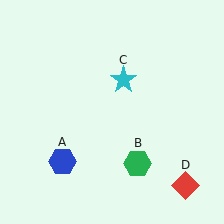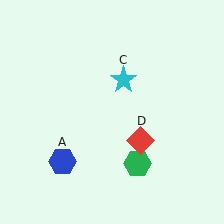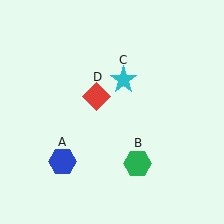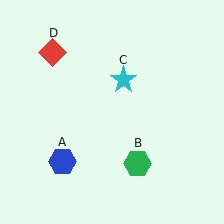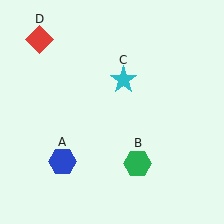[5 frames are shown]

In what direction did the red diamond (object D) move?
The red diamond (object D) moved up and to the left.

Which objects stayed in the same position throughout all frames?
Blue hexagon (object A) and green hexagon (object B) and cyan star (object C) remained stationary.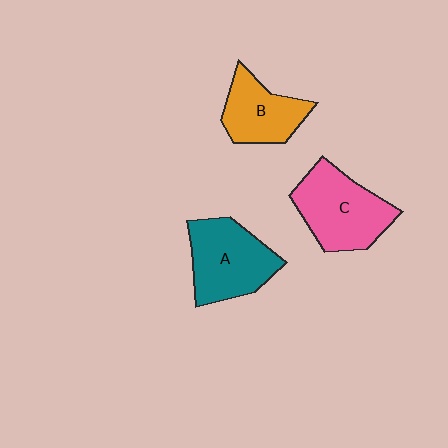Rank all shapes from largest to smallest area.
From largest to smallest: C (pink), A (teal), B (orange).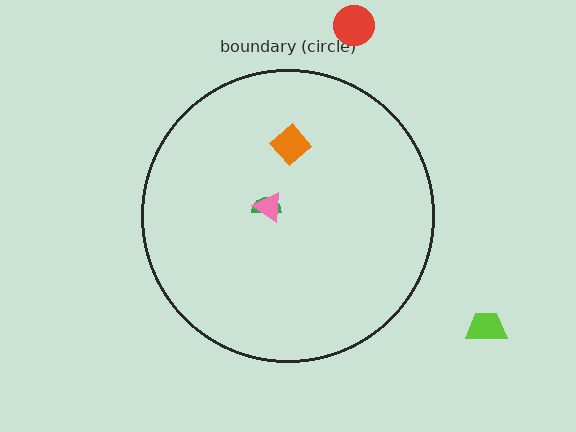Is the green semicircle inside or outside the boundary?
Inside.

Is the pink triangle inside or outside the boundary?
Inside.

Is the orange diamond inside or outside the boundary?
Inside.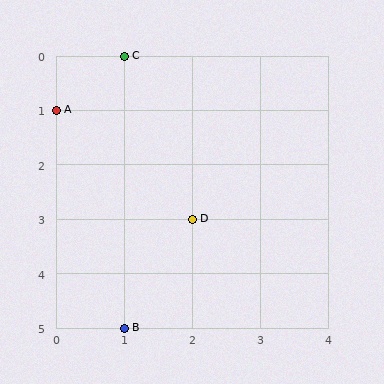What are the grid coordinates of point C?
Point C is at grid coordinates (1, 0).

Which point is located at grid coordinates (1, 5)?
Point B is at (1, 5).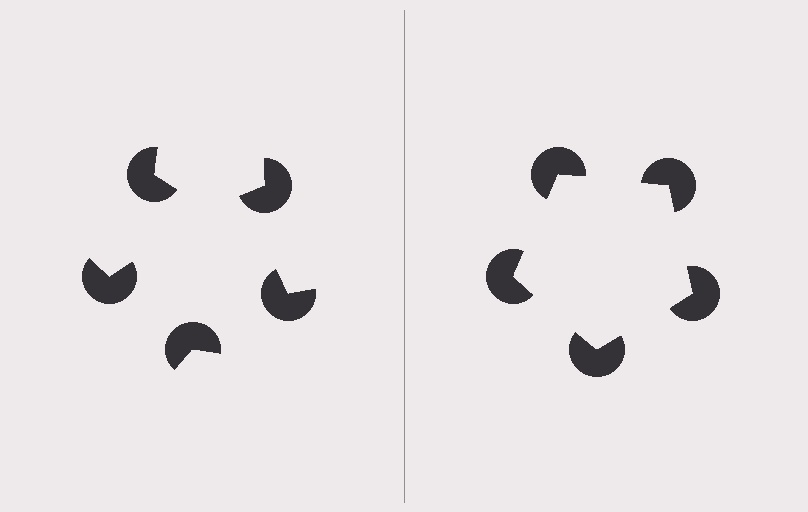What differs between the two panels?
The pac-man discs are positioned identically on both sides; only the wedge orientations differ. On the right they align to a pentagon; on the left they are misaligned.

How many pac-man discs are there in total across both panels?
10 — 5 on each side.